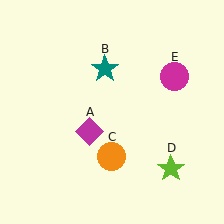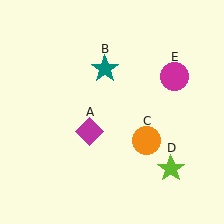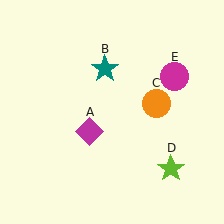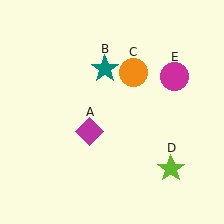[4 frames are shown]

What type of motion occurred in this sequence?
The orange circle (object C) rotated counterclockwise around the center of the scene.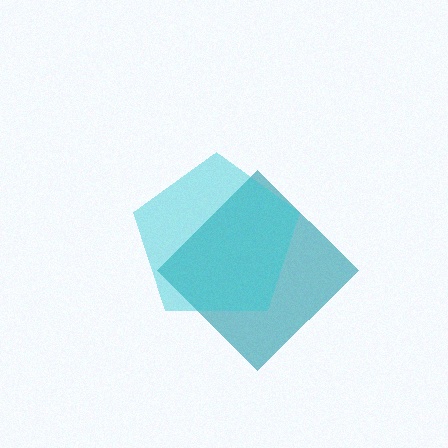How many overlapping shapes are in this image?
There are 2 overlapping shapes in the image.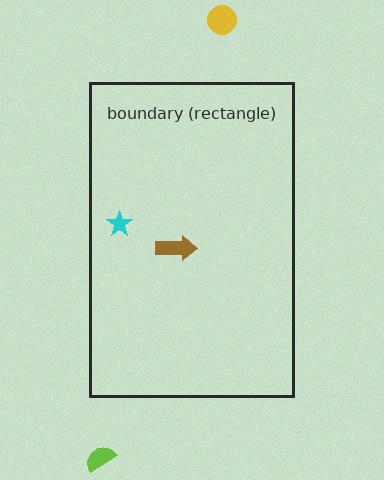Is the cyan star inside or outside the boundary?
Inside.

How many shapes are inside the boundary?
2 inside, 2 outside.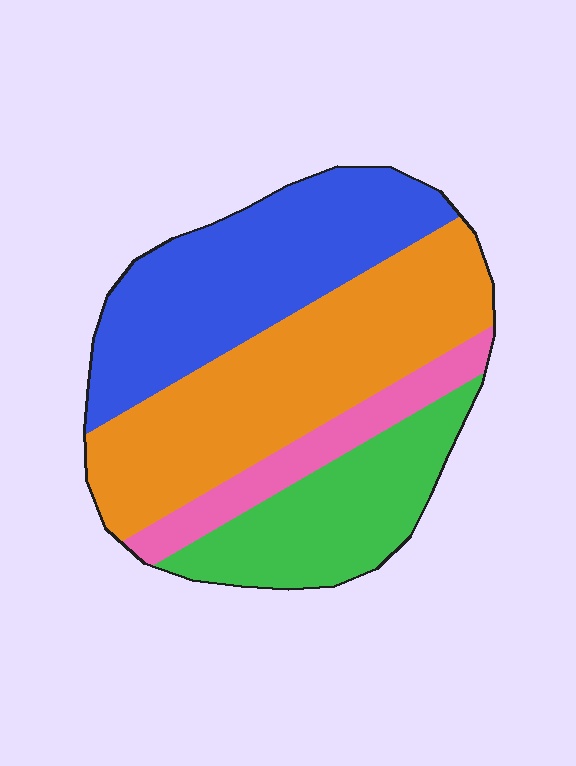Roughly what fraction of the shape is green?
Green takes up between a sixth and a third of the shape.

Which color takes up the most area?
Orange, at roughly 35%.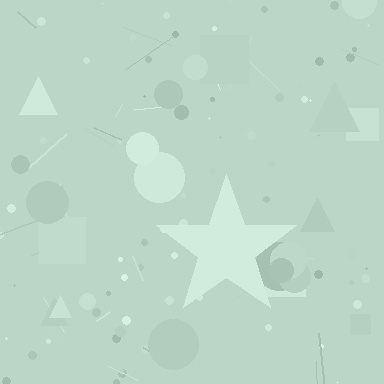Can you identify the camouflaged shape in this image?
The camouflaged shape is a star.